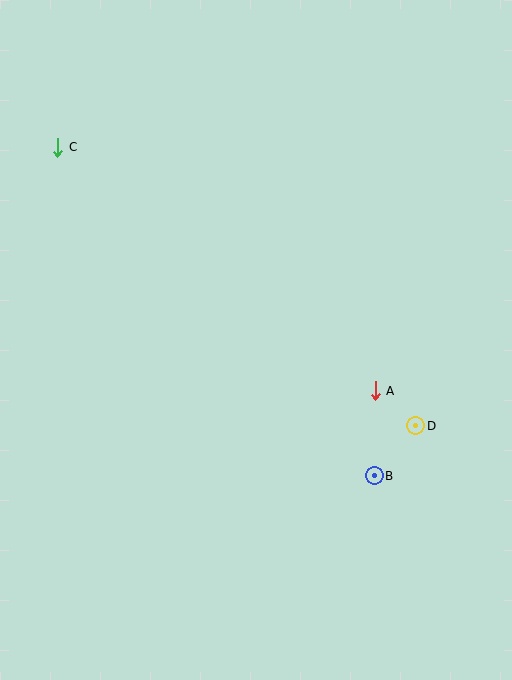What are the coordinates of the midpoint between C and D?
The midpoint between C and D is at (237, 286).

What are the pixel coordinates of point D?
Point D is at (416, 426).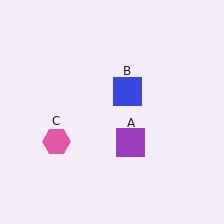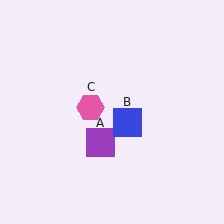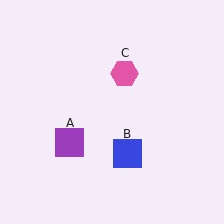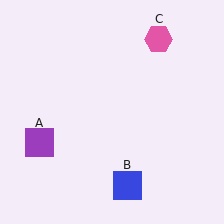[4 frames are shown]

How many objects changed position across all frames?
3 objects changed position: purple square (object A), blue square (object B), pink hexagon (object C).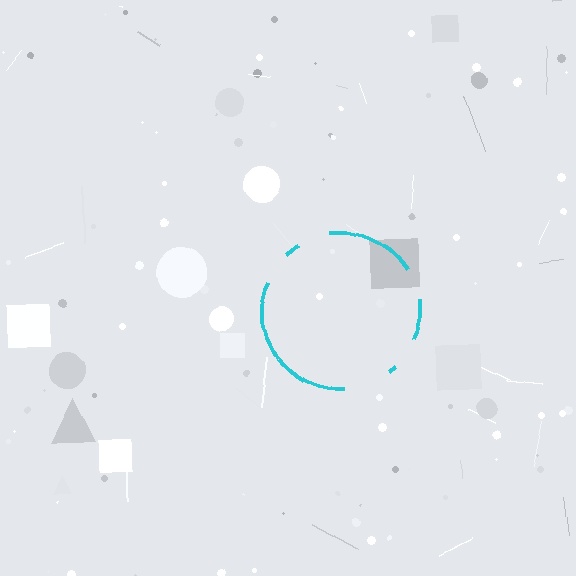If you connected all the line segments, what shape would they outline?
They would outline a circle.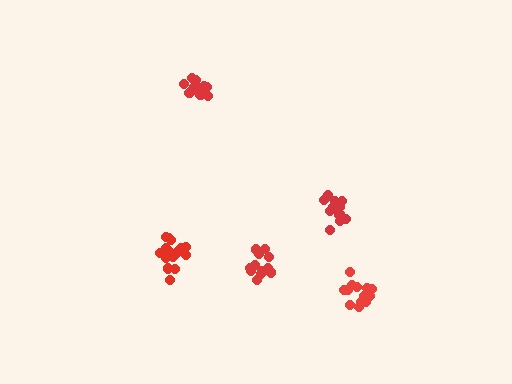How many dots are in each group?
Group 1: 14 dots, Group 2: 14 dots, Group 3: 12 dots, Group 4: 16 dots, Group 5: 13 dots (69 total).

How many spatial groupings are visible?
There are 5 spatial groupings.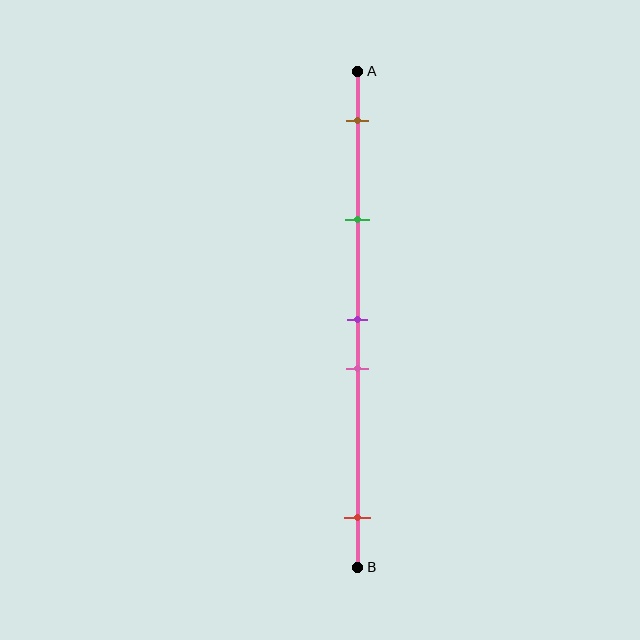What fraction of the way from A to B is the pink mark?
The pink mark is approximately 60% (0.6) of the way from A to B.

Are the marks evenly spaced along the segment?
No, the marks are not evenly spaced.